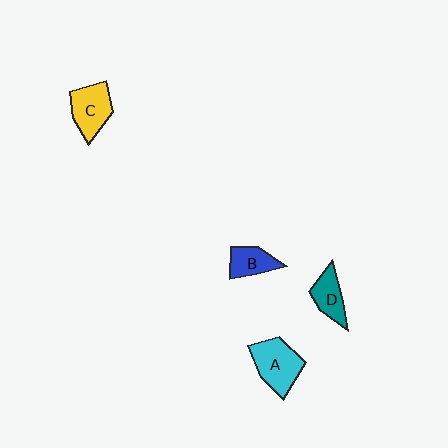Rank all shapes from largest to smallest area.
From largest to smallest: A (cyan), C (yellow), D (teal), B (blue).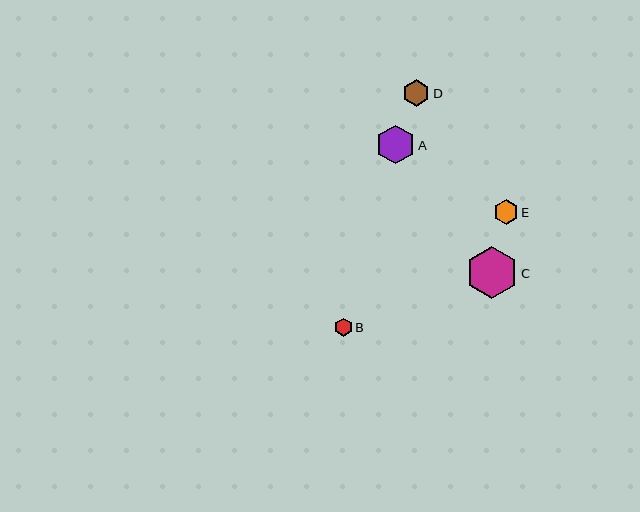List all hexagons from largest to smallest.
From largest to smallest: C, A, D, E, B.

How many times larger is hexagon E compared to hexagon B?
Hexagon E is approximately 1.4 times the size of hexagon B.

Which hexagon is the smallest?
Hexagon B is the smallest with a size of approximately 18 pixels.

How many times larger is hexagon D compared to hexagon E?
Hexagon D is approximately 1.1 times the size of hexagon E.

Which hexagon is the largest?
Hexagon C is the largest with a size of approximately 52 pixels.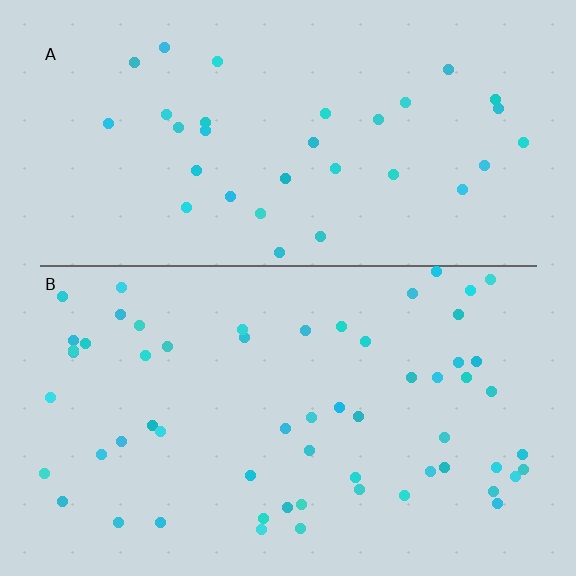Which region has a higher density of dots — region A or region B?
B (the bottom).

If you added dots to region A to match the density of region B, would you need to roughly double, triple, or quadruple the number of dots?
Approximately double.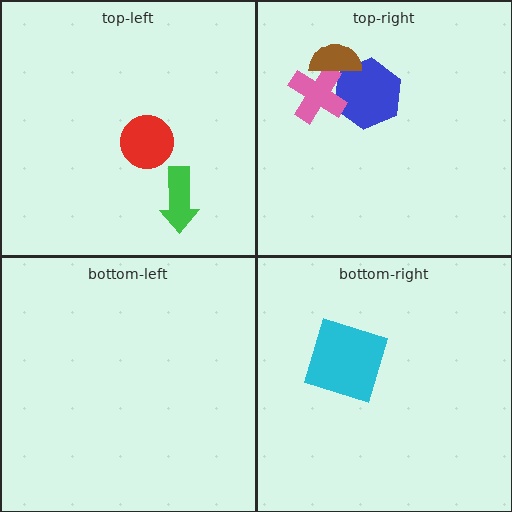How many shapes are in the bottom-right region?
1.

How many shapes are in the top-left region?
2.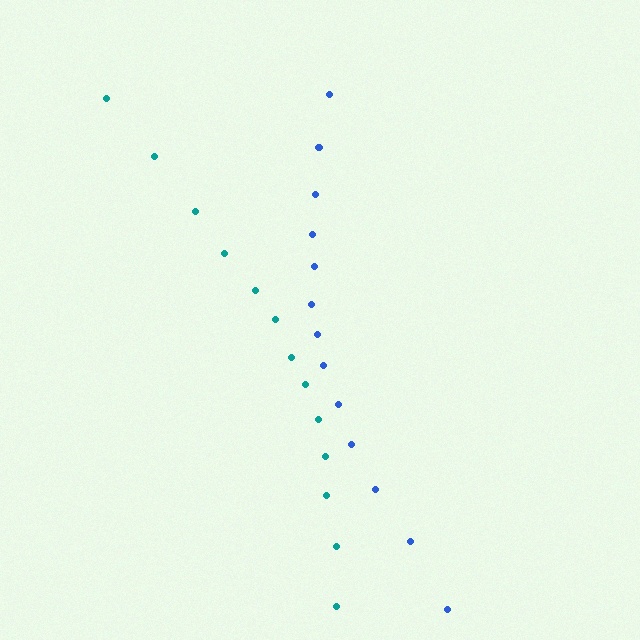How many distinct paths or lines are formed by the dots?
There are 2 distinct paths.